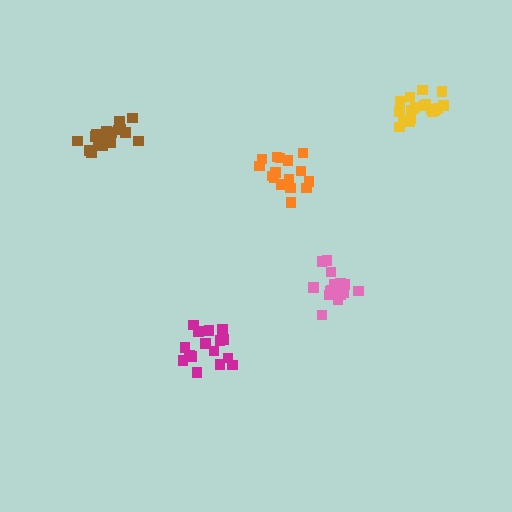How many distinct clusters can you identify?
There are 5 distinct clusters.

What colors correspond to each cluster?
The clusters are colored: pink, orange, brown, magenta, yellow.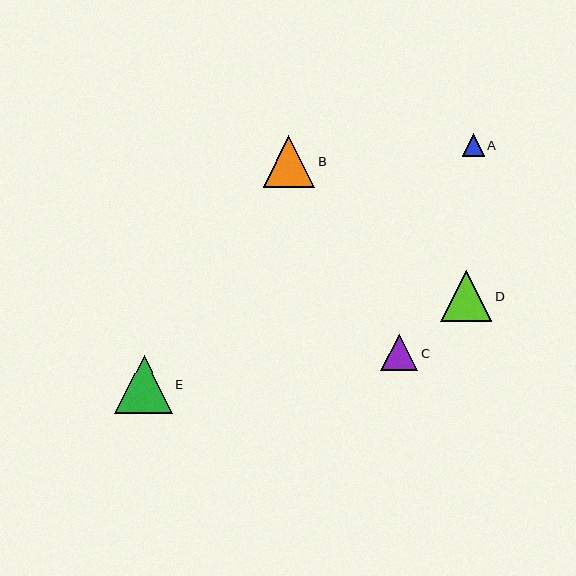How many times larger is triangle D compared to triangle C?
Triangle D is approximately 1.4 times the size of triangle C.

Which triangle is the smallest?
Triangle A is the smallest with a size of approximately 22 pixels.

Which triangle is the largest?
Triangle E is the largest with a size of approximately 58 pixels.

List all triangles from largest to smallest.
From largest to smallest: E, D, B, C, A.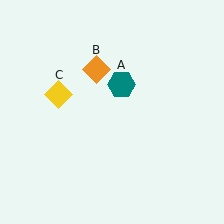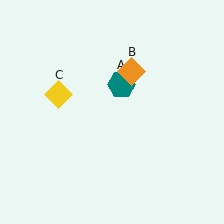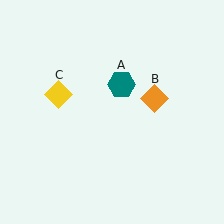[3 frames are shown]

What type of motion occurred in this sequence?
The orange diamond (object B) rotated clockwise around the center of the scene.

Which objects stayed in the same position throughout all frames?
Teal hexagon (object A) and yellow diamond (object C) remained stationary.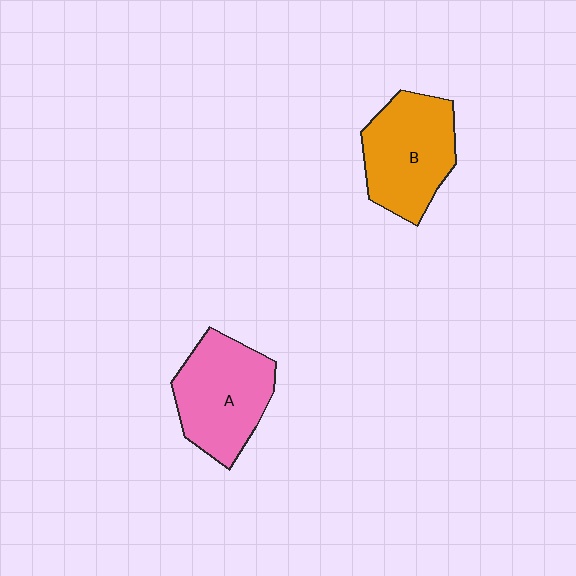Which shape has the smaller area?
Shape B (orange).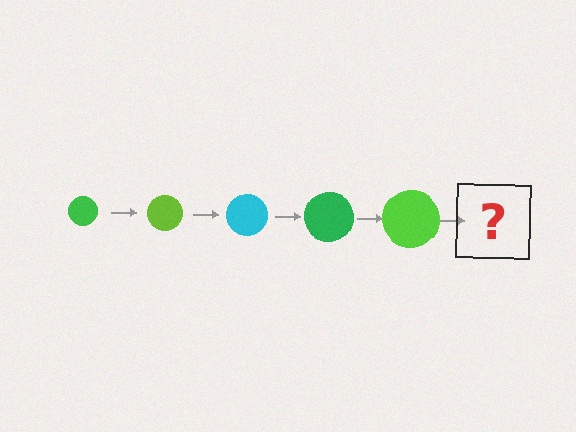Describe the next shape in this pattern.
It should be a cyan circle, larger than the previous one.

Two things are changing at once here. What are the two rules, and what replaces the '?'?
The two rules are that the circle grows larger each step and the color cycles through green, lime, and cyan. The '?' should be a cyan circle, larger than the previous one.